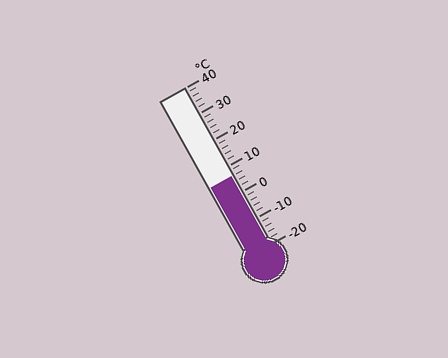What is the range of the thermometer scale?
The thermometer scale ranges from -20°C to 40°C.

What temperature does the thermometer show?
The thermometer shows approximately 6°C.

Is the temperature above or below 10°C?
The temperature is below 10°C.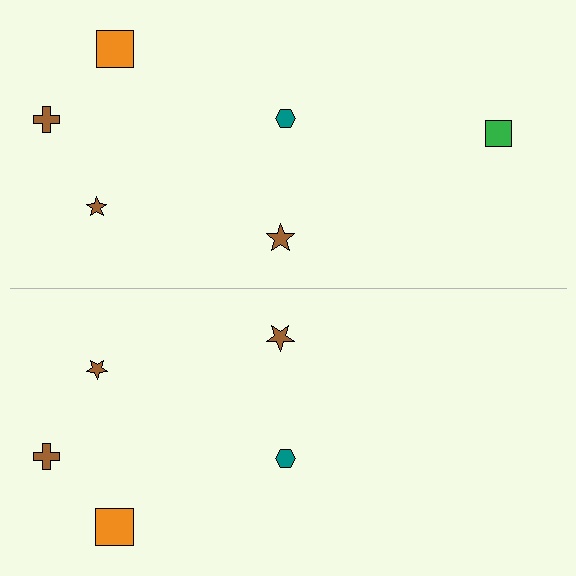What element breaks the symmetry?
A green square is missing from the bottom side.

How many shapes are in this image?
There are 11 shapes in this image.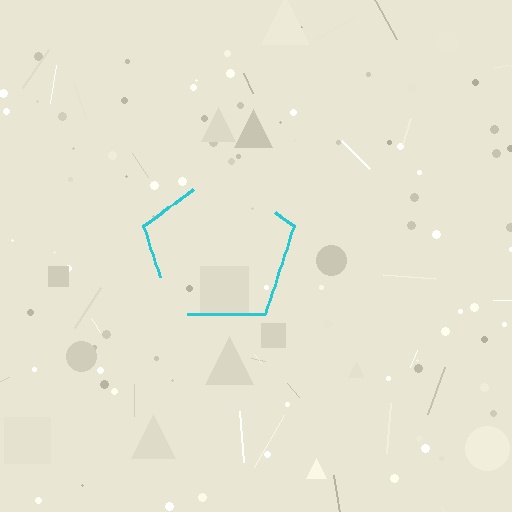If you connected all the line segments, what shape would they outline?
They would outline a pentagon.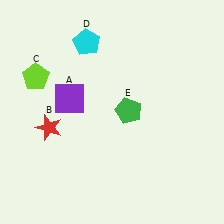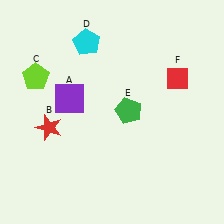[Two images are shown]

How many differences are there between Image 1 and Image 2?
There is 1 difference between the two images.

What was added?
A red diamond (F) was added in Image 2.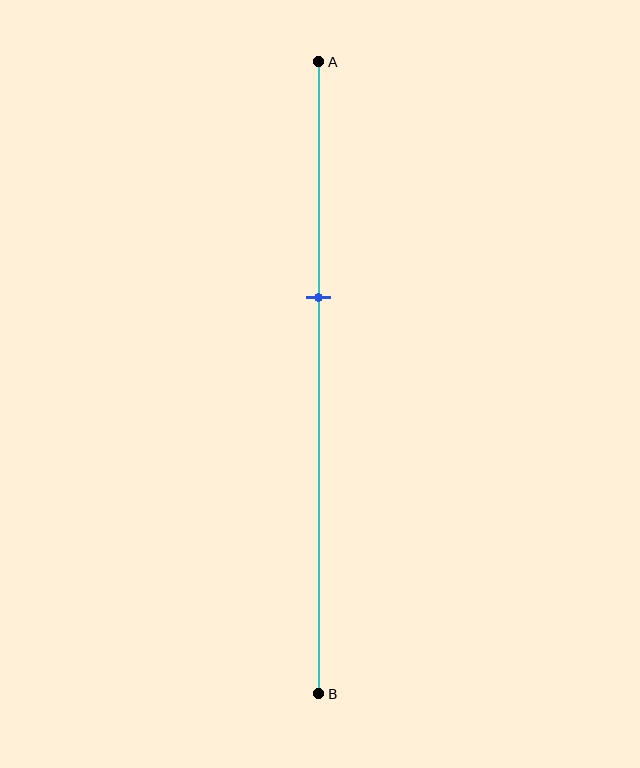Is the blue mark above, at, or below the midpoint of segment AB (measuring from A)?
The blue mark is above the midpoint of segment AB.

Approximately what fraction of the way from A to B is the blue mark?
The blue mark is approximately 35% of the way from A to B.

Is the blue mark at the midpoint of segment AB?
No, the mark is at about 35% from A, not at the 50% midpoint.